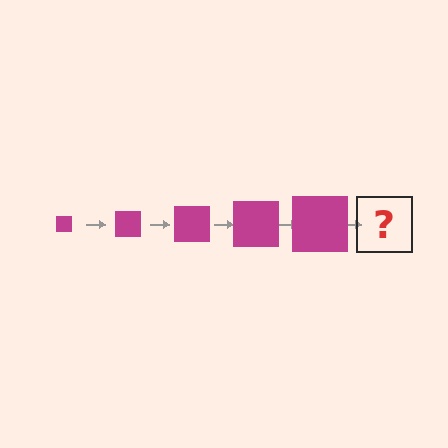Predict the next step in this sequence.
The next step is a magenta square, larger than the previous one.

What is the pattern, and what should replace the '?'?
The pattern is that the square gets progressively larger each step. The '?' should be a magenta square, larger than the previous one.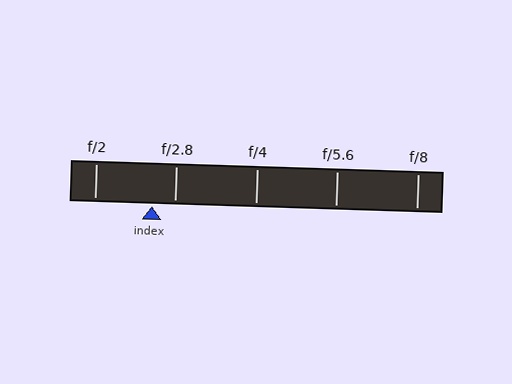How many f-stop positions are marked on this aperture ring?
There are 5 f-stop positions marked.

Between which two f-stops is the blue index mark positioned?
The index mark is between f/2 and f/2.8.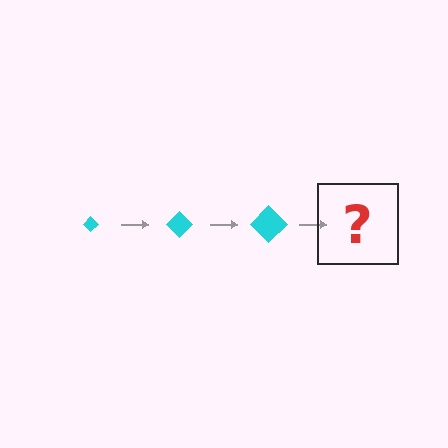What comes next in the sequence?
The next element should be a cyan diamond, larger than the previous one.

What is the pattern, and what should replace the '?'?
The pattern is that the diamond gets progressively larger each step. The '?' should be a cyan diamond, larger than the previous one.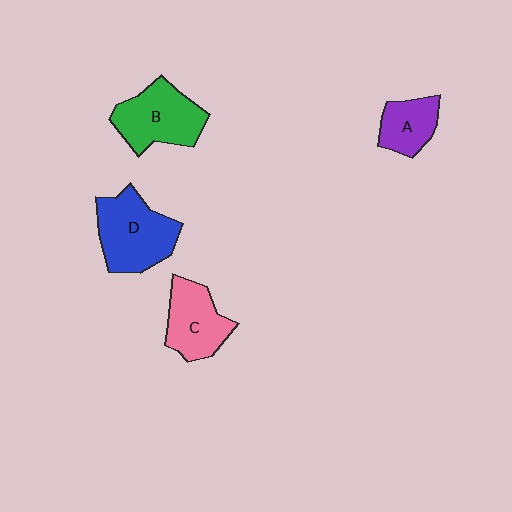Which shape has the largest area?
Shape D (blue).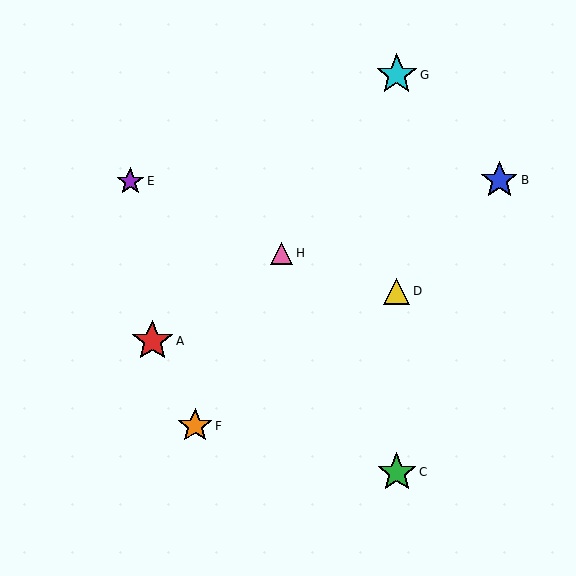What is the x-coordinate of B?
Object B is at x≈499.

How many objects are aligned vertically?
3 objects (C, D, G) are aligned vertically.